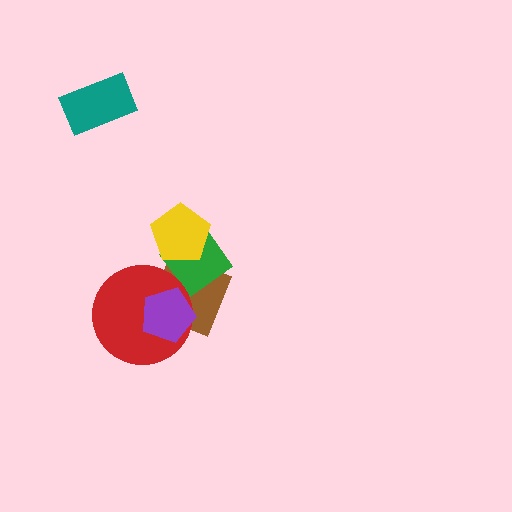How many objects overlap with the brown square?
3 objects overlap with the brown square.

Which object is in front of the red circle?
The purple pentagon is in front of the red circle.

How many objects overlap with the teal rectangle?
0 objects overlap with the teal rectangle.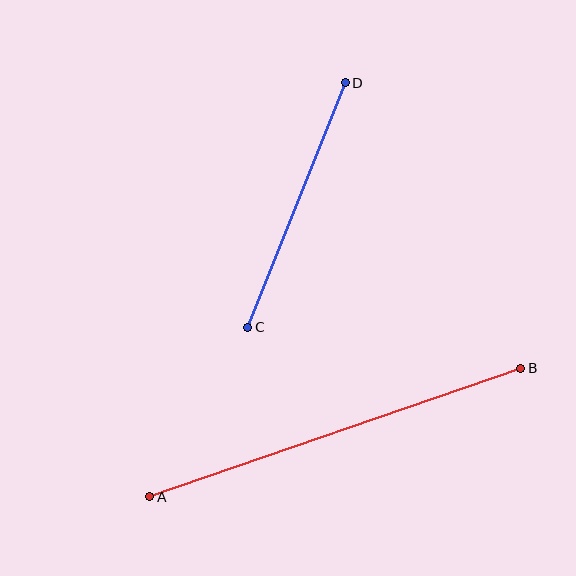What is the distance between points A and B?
The distance is approximately 393 pixels.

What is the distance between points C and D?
The distance is approximately 263 pixels.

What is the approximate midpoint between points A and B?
The midpoint is at approximately (335, 432) pixels.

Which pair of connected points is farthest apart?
Points A and B are farthest apart.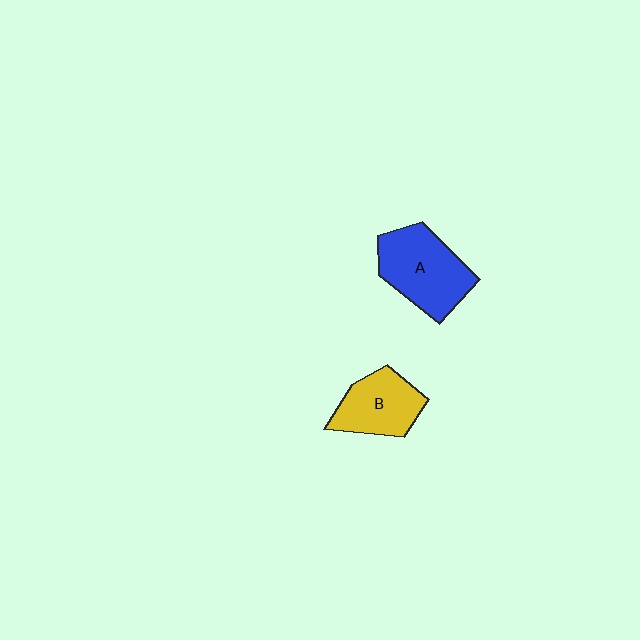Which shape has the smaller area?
Shape B (yellow).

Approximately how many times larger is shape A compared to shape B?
Approximately 1.3 times.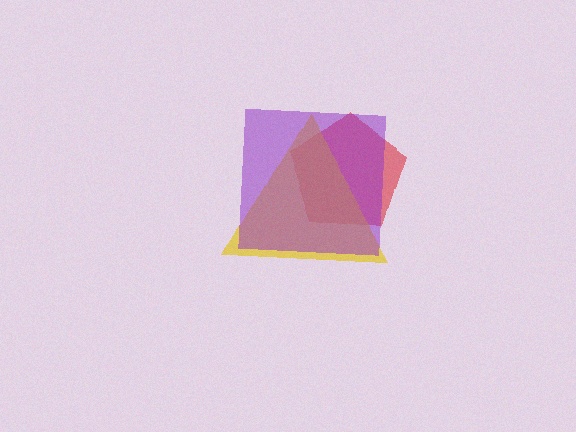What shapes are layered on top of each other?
The layered shapes are: a red pentagon, a yellow triangle, a purple square.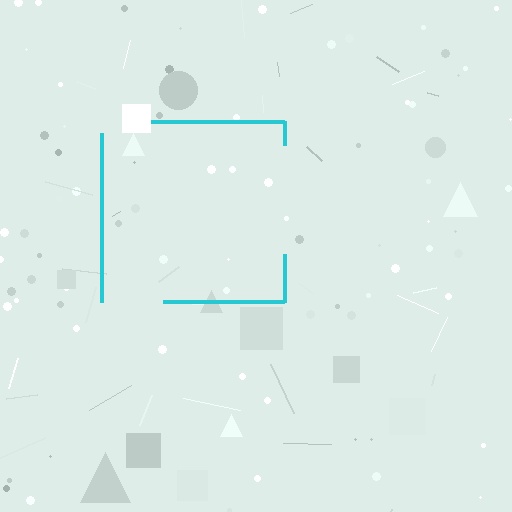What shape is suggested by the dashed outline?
The dashed outline suggests a square.